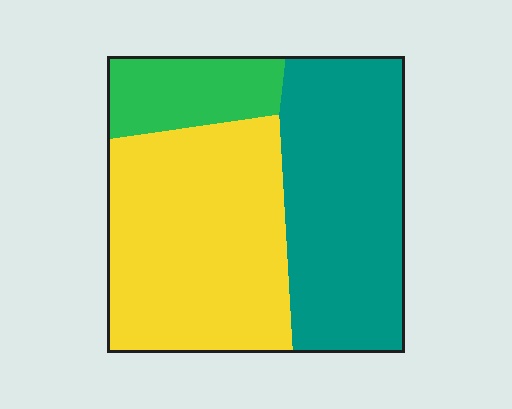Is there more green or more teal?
Teal.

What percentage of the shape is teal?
Teal takes up about two fifths (2/5) of the shape.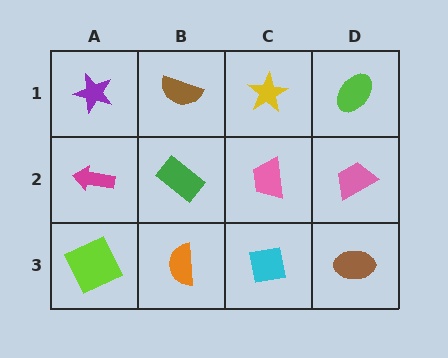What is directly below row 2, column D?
A brown ellipse.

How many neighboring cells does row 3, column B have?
3.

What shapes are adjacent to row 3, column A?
A magenta arrow (row 2, column A), an orange semicircle (row 3, column B).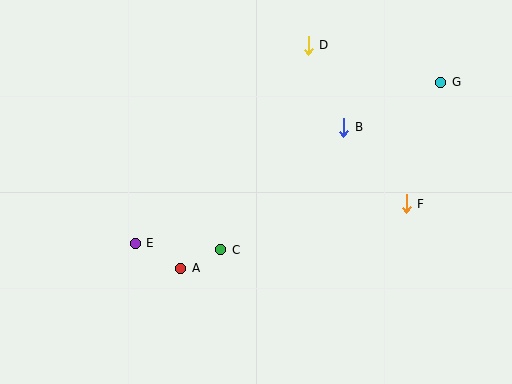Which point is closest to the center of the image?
Point C at (221, 250) is closest to the center.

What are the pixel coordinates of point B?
Point B is at (344, 127).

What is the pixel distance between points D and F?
The distance between D and F is 186 pixels.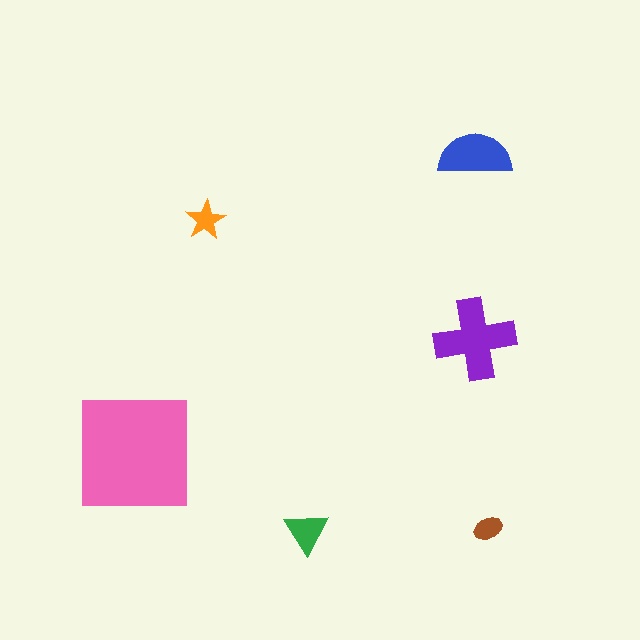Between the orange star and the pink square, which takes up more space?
The pink square.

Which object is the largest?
The pink square.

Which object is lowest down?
The green triangle is bottommost.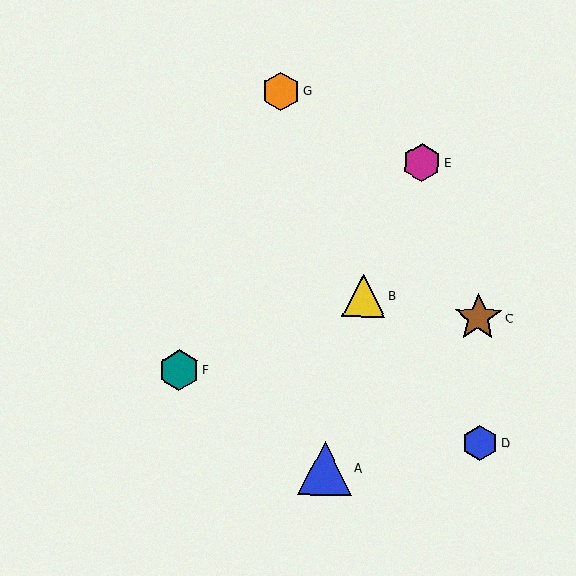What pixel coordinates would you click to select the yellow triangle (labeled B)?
Click at (364, 295) to select the yellow triangle B.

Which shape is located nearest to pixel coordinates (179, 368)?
The teal hexagon (labeled F) at (179, 370) is nearest to that location.